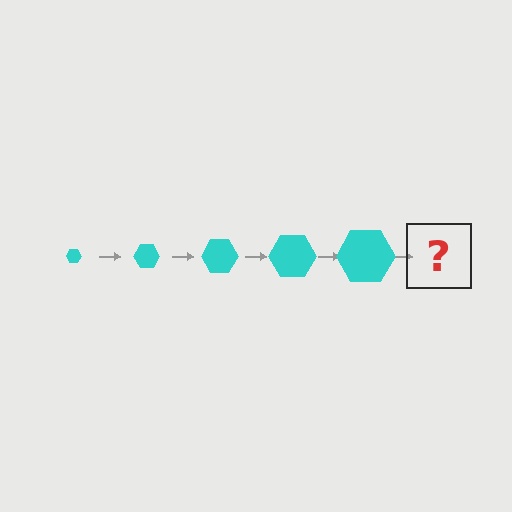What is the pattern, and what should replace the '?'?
The pattern is that the hexagon gets progressively larger each step. The '?' should be a cyan hexagon, larger than the previous one.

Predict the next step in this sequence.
The next step is a cyan hexagon, larger than the previous one.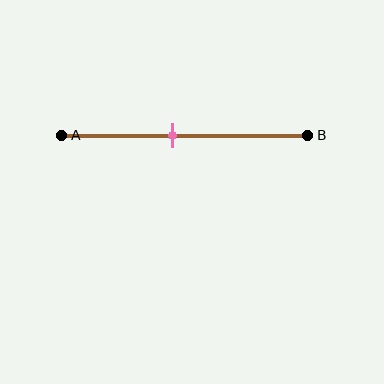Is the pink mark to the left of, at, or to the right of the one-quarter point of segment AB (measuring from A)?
The pink mark is to the right of the one-quarter point of segment AB.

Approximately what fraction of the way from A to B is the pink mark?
The pink mark is approximately 45% of the way from A to B.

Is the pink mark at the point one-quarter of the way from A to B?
No, the mark is at about 45% from A, not at the 25% one-quarter point.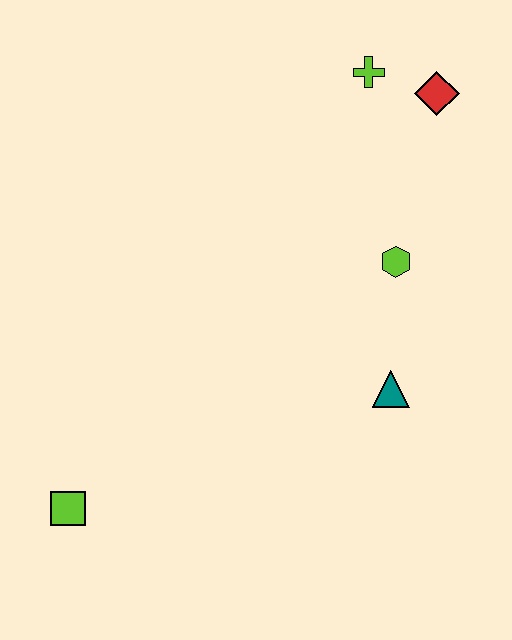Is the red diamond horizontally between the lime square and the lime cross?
No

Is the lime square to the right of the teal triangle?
No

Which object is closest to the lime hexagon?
The teal triangle is closest to the lime hexagon.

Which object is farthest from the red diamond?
The lime square is farthest from the red diamond.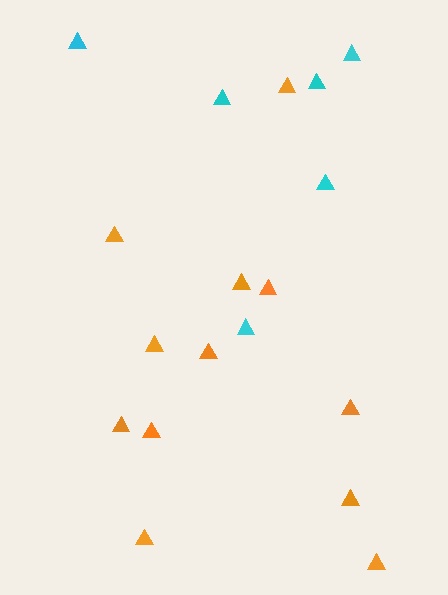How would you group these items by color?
There are 2 groups: one group of cyan triangles (6) and one group of orange triangles (12).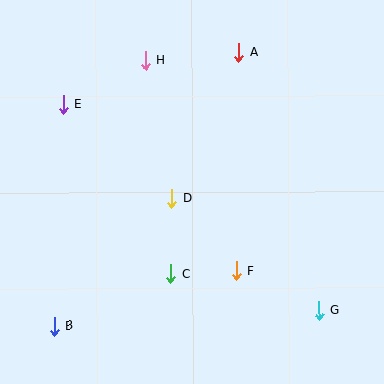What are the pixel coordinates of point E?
Point E is at (63, 104).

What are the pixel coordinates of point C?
Point C is at (171, 274).